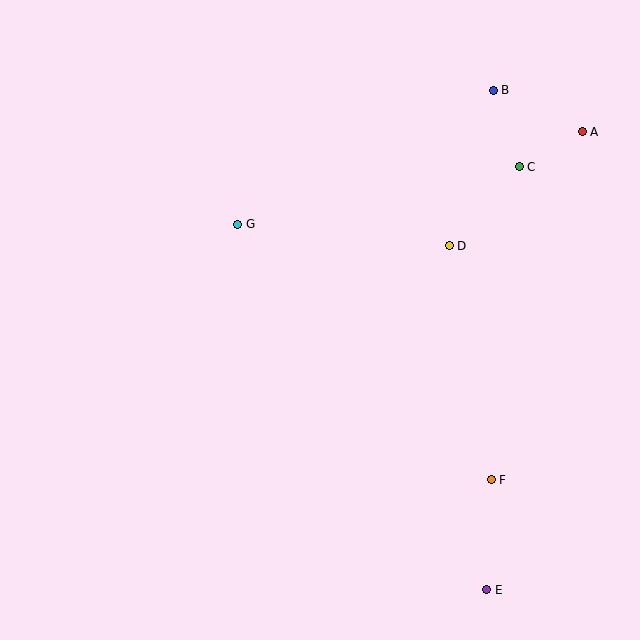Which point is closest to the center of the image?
Point G at (238, 224) is closest to the center.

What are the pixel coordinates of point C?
Point C is at (519, 167).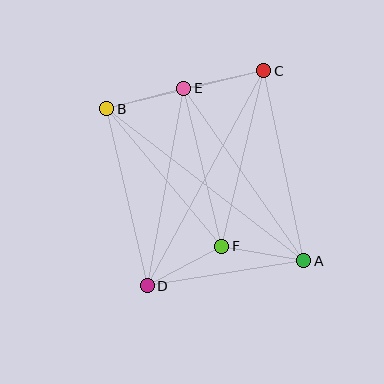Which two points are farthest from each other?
Points A and B are farthest from each other.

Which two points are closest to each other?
Points B and E are closest to each other.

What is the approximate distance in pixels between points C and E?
The distance between C and E is approximately 82 pixels.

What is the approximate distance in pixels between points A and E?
The distance between A and E is approximately 210 pixels.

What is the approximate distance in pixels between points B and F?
The distance between B and F is approximately 180 pixels.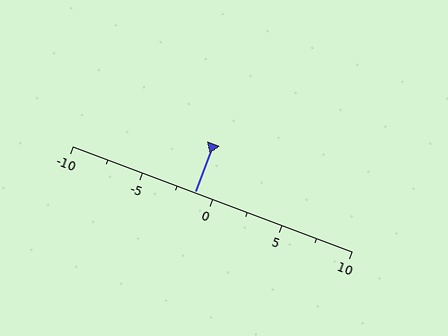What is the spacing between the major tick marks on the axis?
The major ticks are spaced 5 apart.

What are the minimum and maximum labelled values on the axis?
The axis runs from -10 to 10.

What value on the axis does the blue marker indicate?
The marker indicates approximately -1.2.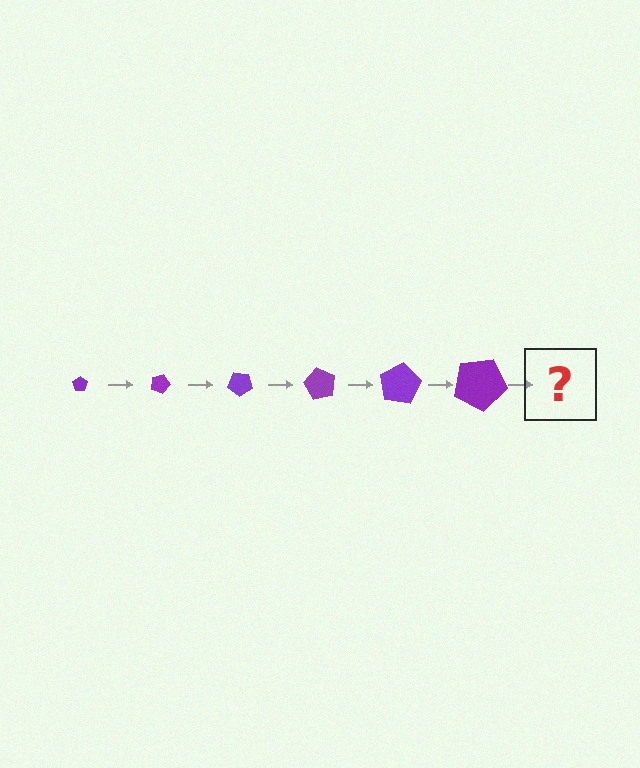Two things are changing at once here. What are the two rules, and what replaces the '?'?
The two rules are that the pentagon grows larger each step and it rotates 20 degrees each step. The '?' should be a pentagon, larger than the previous one and rotated 120 degrees from the start.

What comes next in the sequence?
The next element should be a pentagon, larger than the previous one and rotated 120 degrees from the start.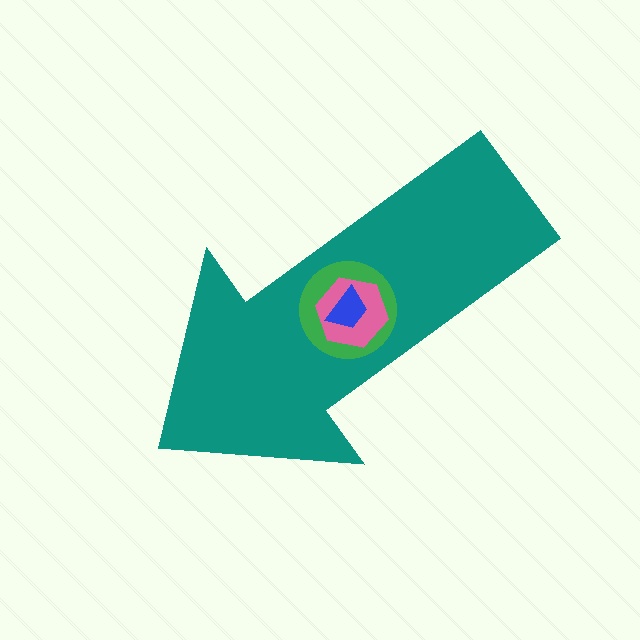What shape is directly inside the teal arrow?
The green circle.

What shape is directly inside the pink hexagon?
The blue trapezoid.